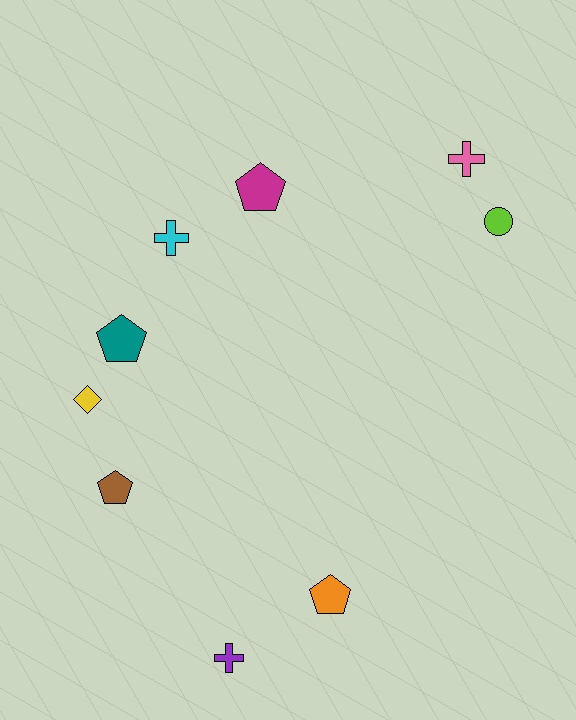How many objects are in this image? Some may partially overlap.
There are 9 objects.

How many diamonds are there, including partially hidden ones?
There is 1 diamond.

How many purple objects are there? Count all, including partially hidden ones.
There is 1 purple object.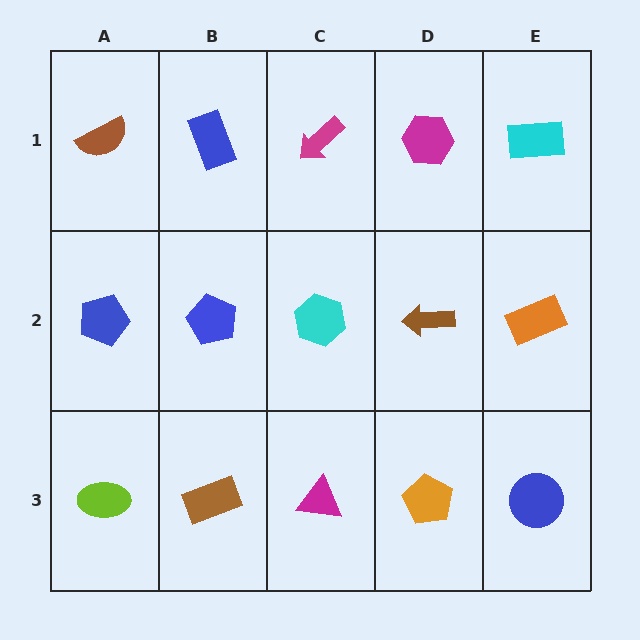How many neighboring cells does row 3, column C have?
3.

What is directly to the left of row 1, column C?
A blue rectangle.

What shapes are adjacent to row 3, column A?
A blue pentagon (row 2, column A), a brown rectangle (row 3, column B).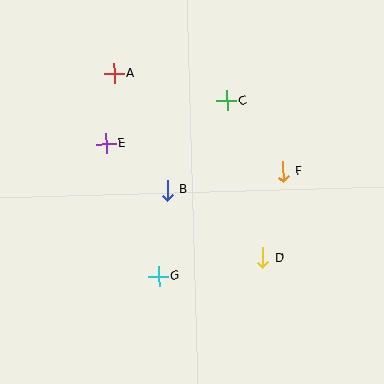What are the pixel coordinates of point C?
Point C is at (227, 101).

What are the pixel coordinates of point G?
Point G is at (159, 276).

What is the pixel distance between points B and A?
The distance between B and A is 128 pixels.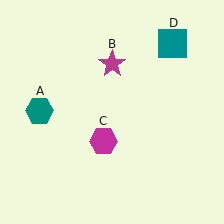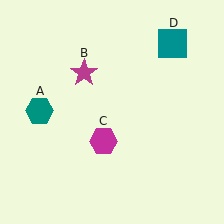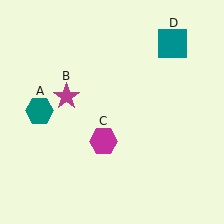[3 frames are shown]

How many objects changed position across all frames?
1 object changed position: magenta star (object B).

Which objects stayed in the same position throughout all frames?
Teal hexagon (object A) and magenta hexagon (object C) and teal square (object D) remained stationary.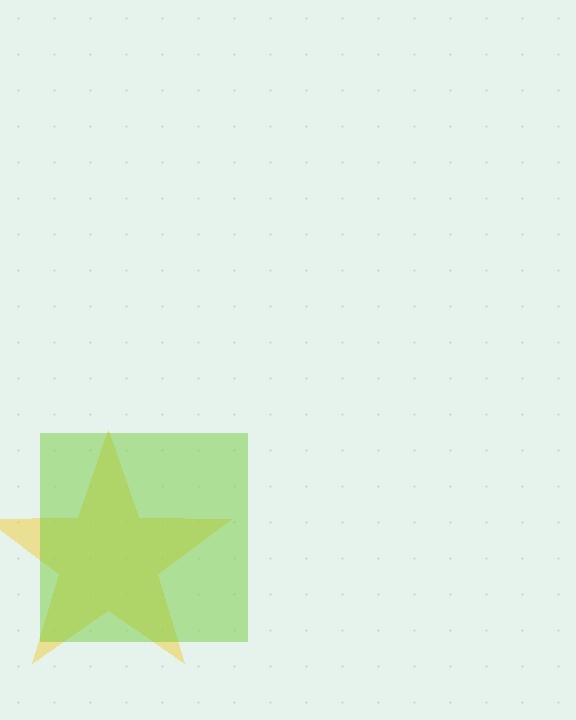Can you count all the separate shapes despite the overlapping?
Yes, there are 2 separate shapes.